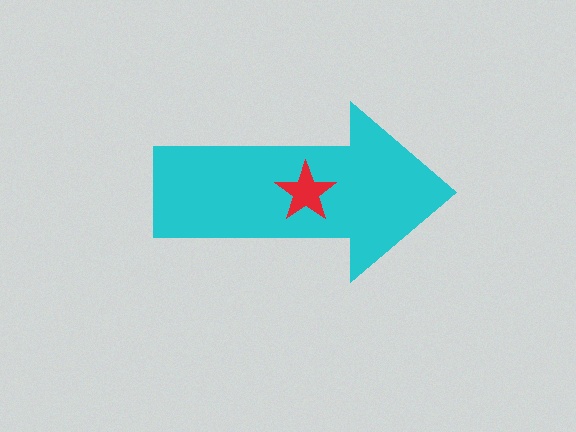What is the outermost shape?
The cyan arrow.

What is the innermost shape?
The red star.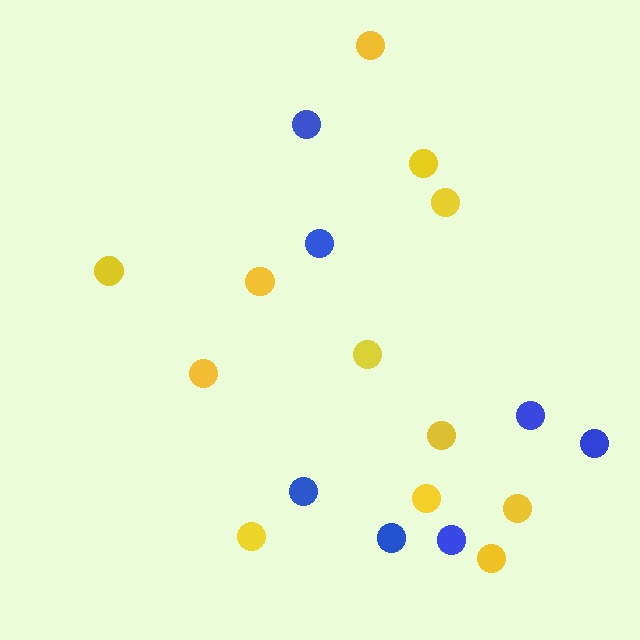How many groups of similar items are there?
There are 2 groups: one group of blue circles (7) and one group of yellow circles (12).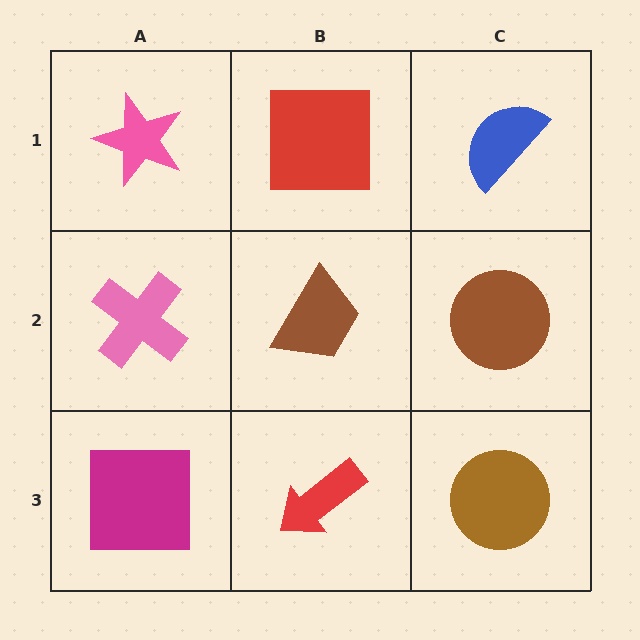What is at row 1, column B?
A red square.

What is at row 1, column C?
A blue semicircle.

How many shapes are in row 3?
3 shapes.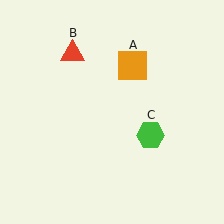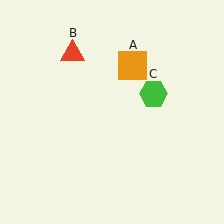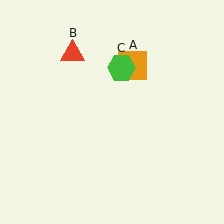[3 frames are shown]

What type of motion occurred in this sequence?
The green hexagon (object C) rotated counterclockwise around the center of the scene.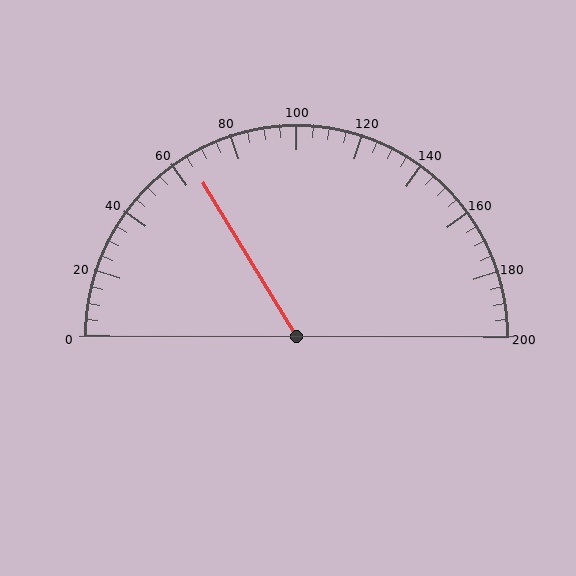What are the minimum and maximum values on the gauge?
The gauge ranges from 0 to 200.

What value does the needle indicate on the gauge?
The needle indicates approximately 65.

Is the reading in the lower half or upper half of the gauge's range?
The reading is in the lower half of the range (0 to 200).